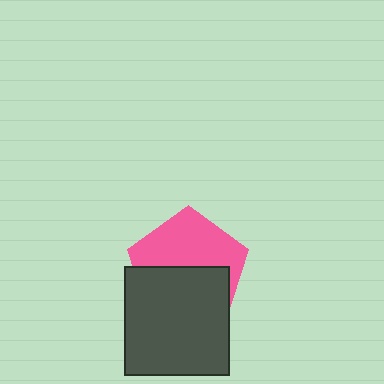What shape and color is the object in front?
The object in front is a dark gray rectangle.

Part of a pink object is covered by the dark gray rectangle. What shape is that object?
It is a pentagon.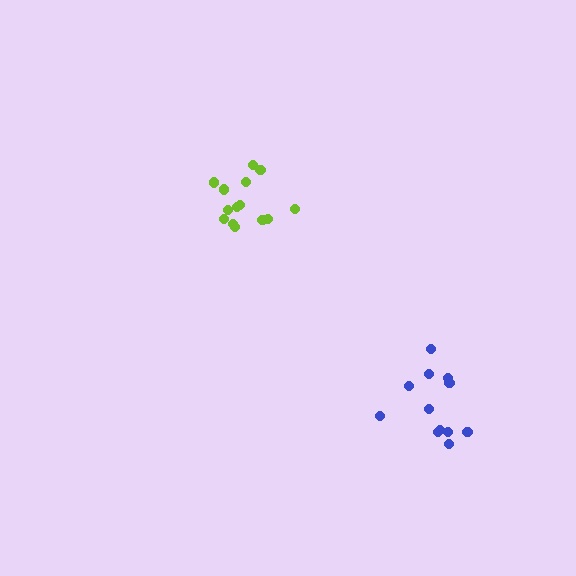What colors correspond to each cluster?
The clusters are colored: lime, blue.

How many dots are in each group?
Group 1: 14 dots, Group 2: 12 dots (26 total).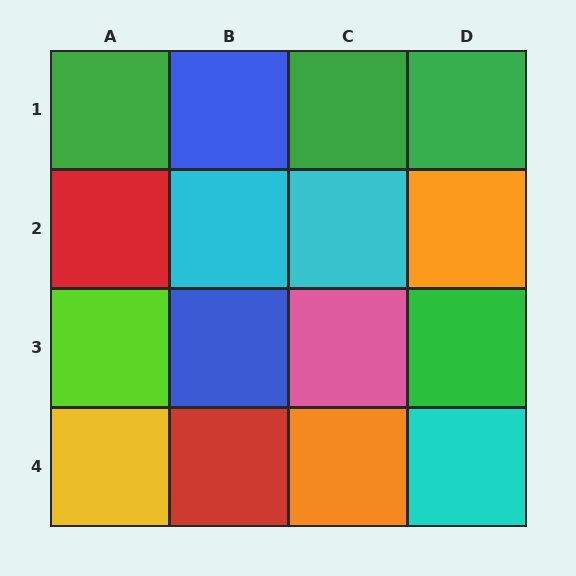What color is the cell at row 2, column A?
Red.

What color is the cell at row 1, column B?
Blue.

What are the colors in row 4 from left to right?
Yellow, red, orange, cyan.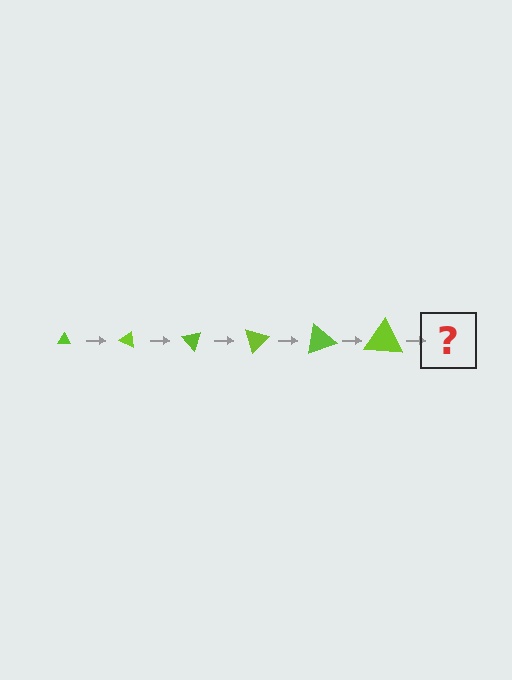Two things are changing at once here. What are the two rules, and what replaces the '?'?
The two rules are that the triangle grows larger each step and it rotates 25 degrees each step. The '?' should be a triangle, larger than the previous one and rotated 150 degrees from the start.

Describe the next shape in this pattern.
It should be a triangle, larger than the previous one and rotated 150 degrees from the start.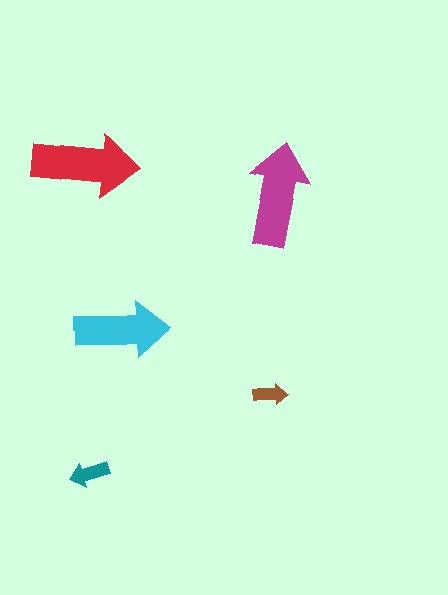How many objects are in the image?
There are 5 objects in the image.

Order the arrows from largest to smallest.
the red one, the magenta one, the cyan one, the teal one, the brown one.